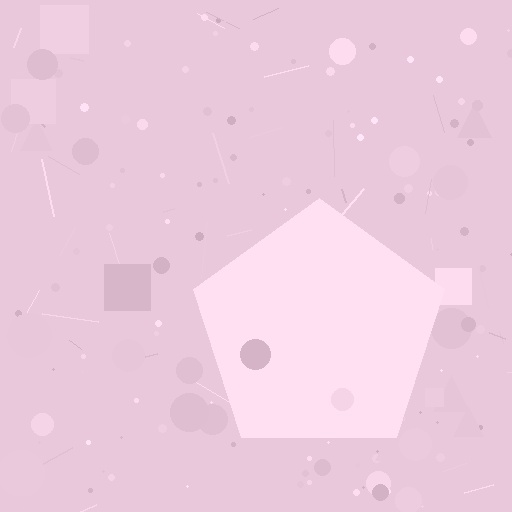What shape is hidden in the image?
A pentagon is hidden in the image.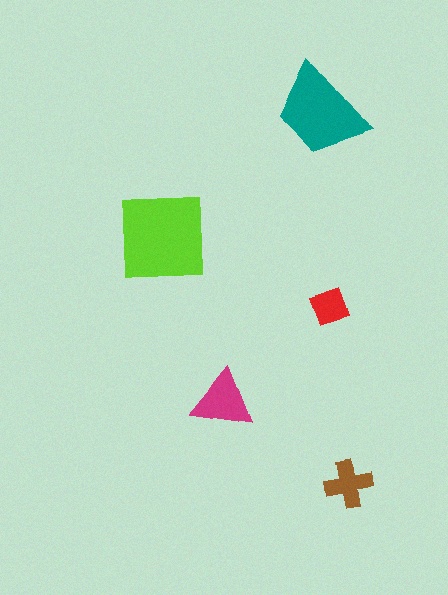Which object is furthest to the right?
The brown cross is rightmost.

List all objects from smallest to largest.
The red diamond, the brown cross, the magenta triangle, the teal trapezoid, the lime square.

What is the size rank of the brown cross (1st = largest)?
4th.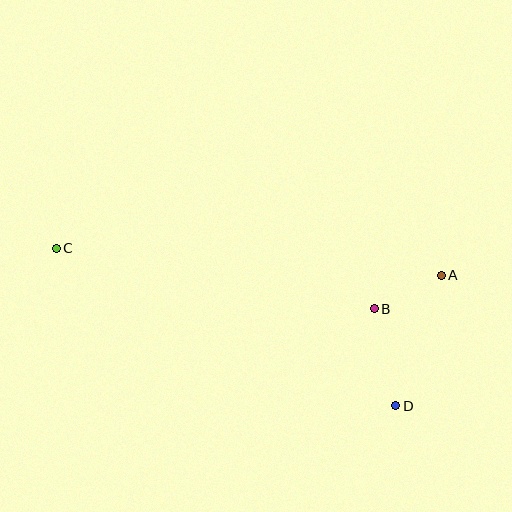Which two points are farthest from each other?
Points A and C are farthest from each other.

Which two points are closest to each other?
Points A and B are closest to each other.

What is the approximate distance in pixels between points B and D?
The distance between B and D is approximately 99 pixels.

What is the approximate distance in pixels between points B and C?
The distance between B and C is approximately 324 pixels.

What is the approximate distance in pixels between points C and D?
The distance between C and D is approximately 374 pixels.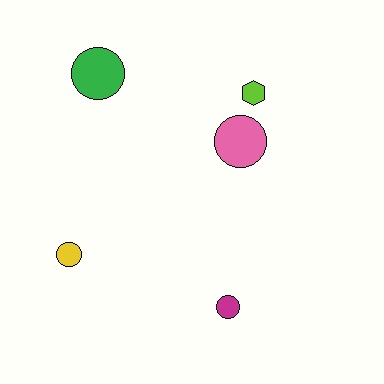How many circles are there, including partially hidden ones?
There are 4 circles.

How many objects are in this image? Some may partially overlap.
There are 5 objects.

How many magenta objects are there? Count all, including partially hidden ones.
There is 1 magenta object.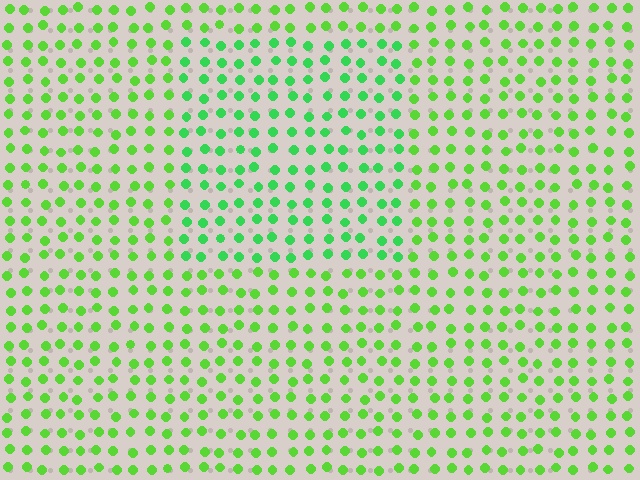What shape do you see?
I see a rectangle.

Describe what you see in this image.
The image is filled with small lime elements in a uniform arrangement. A rectangle-shaped region is visible where the elements are tinted to a slightly different hue, forming a subtle color boundary.